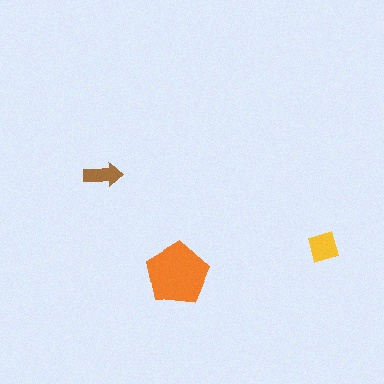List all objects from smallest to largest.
The brown arrow, the yellow diamond, the orange pentagon.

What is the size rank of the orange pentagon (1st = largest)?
1st.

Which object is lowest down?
The orange pentagon is bottommost.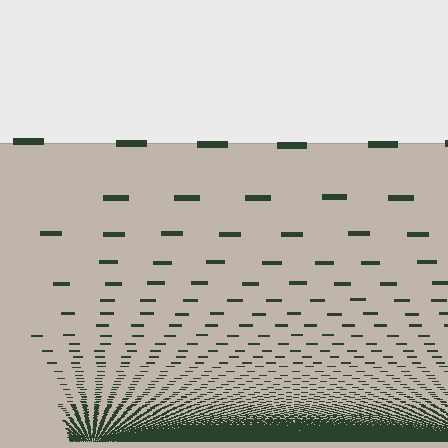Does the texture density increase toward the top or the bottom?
Density increases toward the bottom.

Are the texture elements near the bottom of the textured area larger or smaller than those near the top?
Smaller. The gradient is inverted — elements near the bottom are smaller and denser.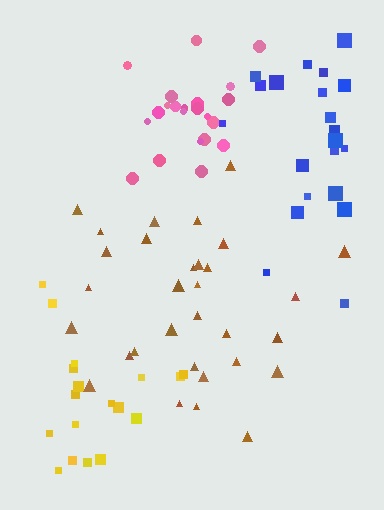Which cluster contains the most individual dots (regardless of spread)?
Brown (31).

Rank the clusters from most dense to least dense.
pink, brown, yellow, blue.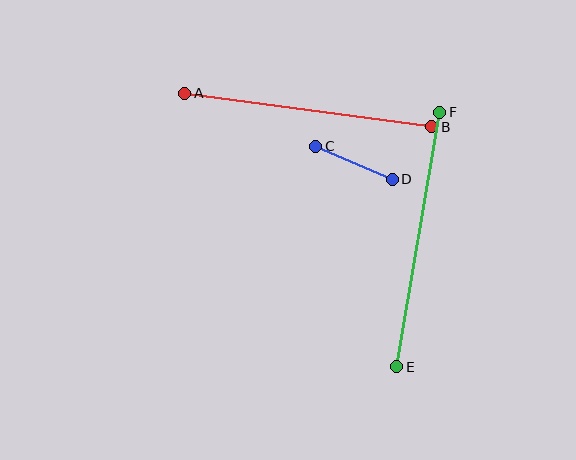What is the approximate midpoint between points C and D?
The midpoint is at approximately (354, 163) pixels.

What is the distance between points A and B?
The distance is approximately 249 pixels.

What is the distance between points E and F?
The distance is approximately 259 pixels.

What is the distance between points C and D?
The distance is approximately 84 pixels.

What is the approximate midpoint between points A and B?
The midpoint is at approximately (308, 110) pixels.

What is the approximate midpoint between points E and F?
The midpoint is at approximately (418, 239) pixels.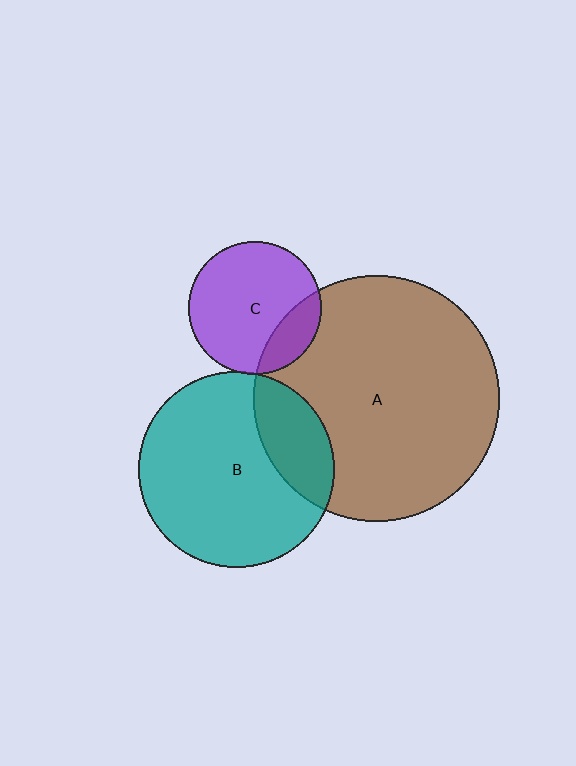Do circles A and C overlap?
Yes.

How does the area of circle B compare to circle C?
Approximately 2.2 times.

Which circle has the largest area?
Circle A (brown).